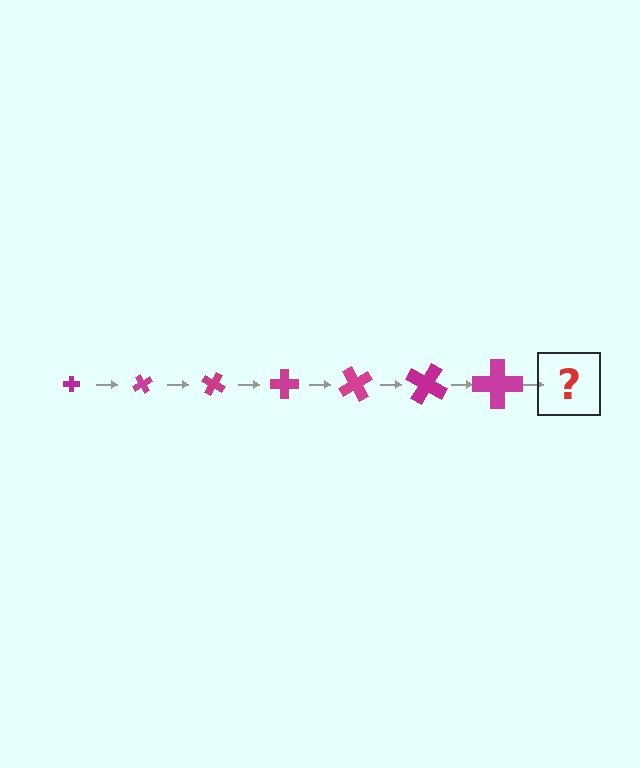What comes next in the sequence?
The next element should be a cross, larger than the previous one and rotated 420 degrees from the start.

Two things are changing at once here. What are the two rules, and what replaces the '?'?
The two rules are that the cross grows larger each step and it rotates 60 degrees each step. The '?' should be a cross, larger than the previous one and rotated 420 degrees from the start.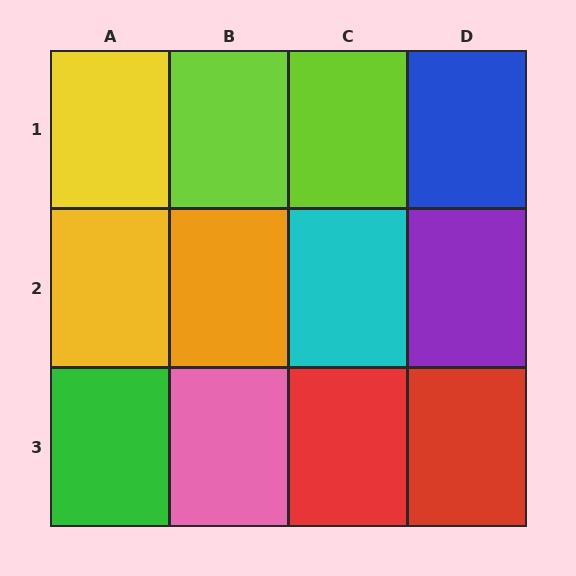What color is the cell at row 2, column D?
Purple.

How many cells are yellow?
2 cells are yellow.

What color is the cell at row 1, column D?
Blue.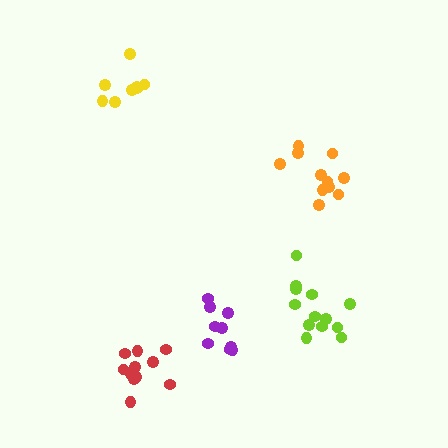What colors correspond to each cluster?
The clusters are colored: lime, purple, red, yellow, orange.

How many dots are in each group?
Group 1: 13 dots, Group 2: 9 dots, Group 3: 11 dots, Group 4: 8 dots, Group 5: 11 dots (52 total).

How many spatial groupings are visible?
There are 5 spatial groupings.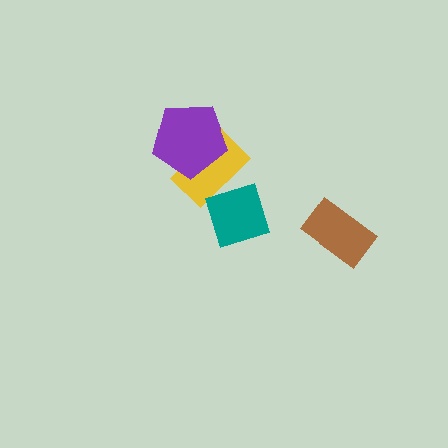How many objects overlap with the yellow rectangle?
2 objects overlap with the yellow rectangle.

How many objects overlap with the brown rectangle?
0 objects overlap with the brown rectangle.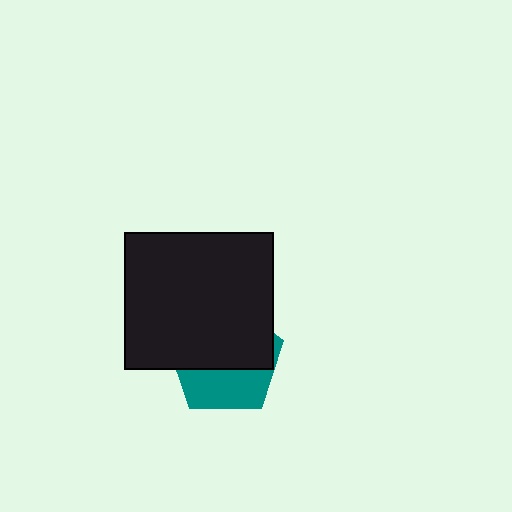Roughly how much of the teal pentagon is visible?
A small part of it is visible (roughly 40%).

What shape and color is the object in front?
The object in front is a black rectangle.